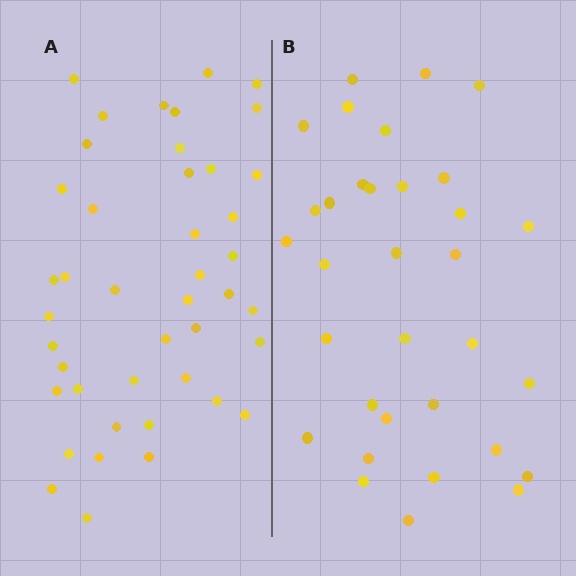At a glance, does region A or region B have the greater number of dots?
Region A (the left region) has more dots.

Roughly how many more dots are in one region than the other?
Region A has roughly 10 or so more dots than region B.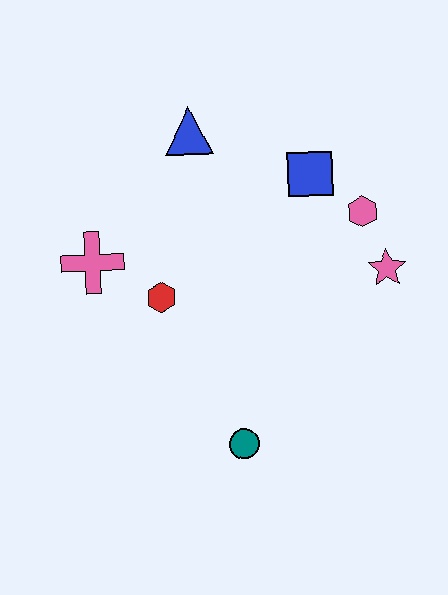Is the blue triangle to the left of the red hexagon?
No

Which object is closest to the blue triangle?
The blue square is closest to the blue triangle.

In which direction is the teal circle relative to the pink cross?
The teal circle is below the pink cross.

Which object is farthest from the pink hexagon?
The pink cross is farthest from the pink hexagon.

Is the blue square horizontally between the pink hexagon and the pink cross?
Yes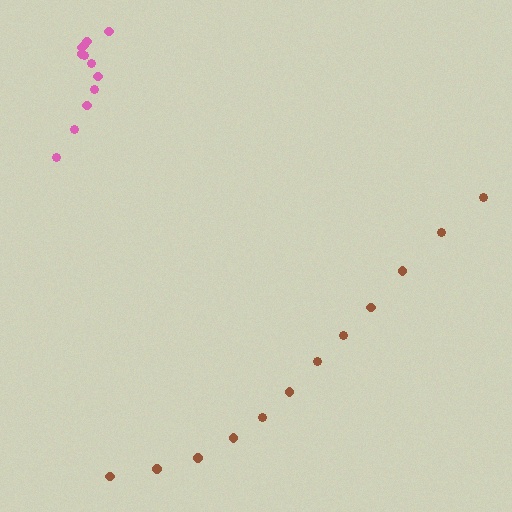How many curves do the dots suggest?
There are 2 distinct paths.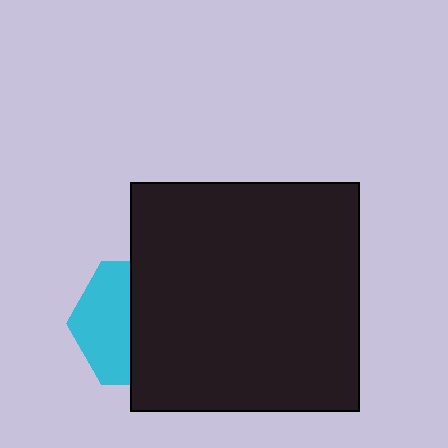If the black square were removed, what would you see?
You would see the complete cyan hexagon.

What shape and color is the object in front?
The object in front is a black square.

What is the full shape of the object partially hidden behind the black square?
The partially hidden object is a cyan hexagon.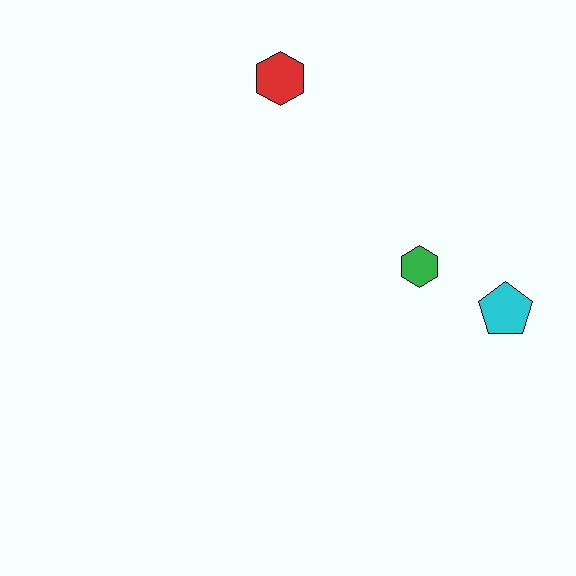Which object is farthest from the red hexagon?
The cyan pentagon is farthest from the red hexagon.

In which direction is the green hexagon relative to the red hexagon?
The green hexagon is below the red hexagon.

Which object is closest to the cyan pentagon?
The green hexagon is closest to the cyan pentagon.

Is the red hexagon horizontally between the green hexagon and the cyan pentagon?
No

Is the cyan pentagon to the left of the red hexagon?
No